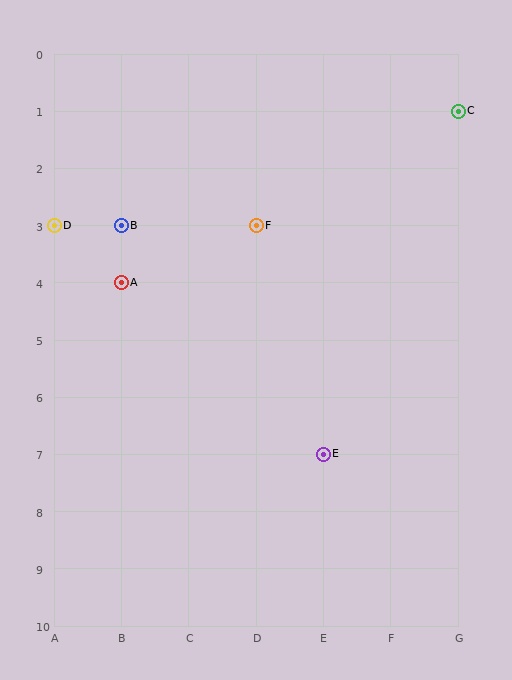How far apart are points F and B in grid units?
Points F and B are 2 columns apart.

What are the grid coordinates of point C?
Point C is at grid coordinates (G, 1).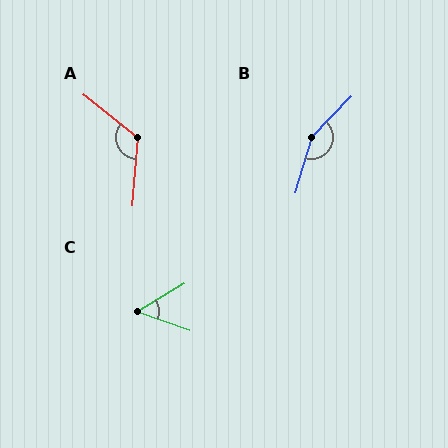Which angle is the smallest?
C, at approximately 50 degrees.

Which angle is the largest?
B, at approximately 153 degrees.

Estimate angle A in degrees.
Approximately 124 degrees.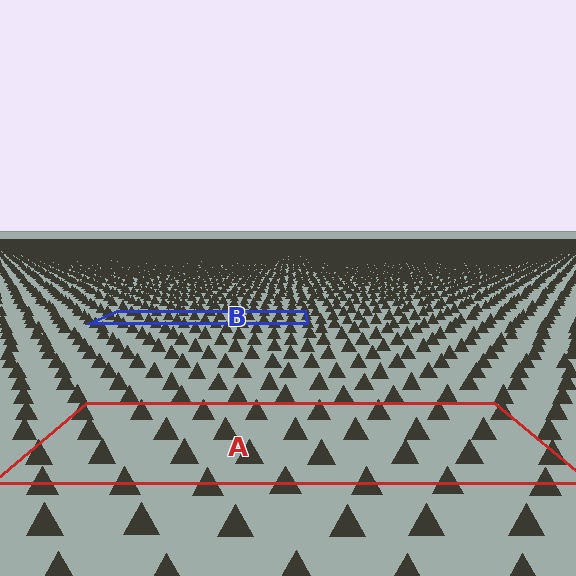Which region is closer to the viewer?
Region A is closer. The texture elements there are larger and more spread out.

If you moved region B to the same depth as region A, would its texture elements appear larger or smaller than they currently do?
They would appear larger. At a closer depth, the same texture elements are projected at a bigger on-screen size.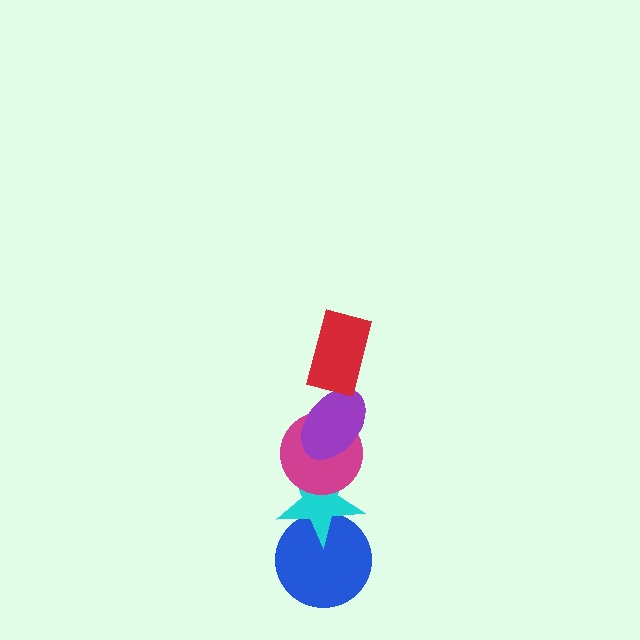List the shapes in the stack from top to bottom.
From top to bottom: the red rectangle, the purple ellipse, the magenta circle, the cyan star, the blue circle.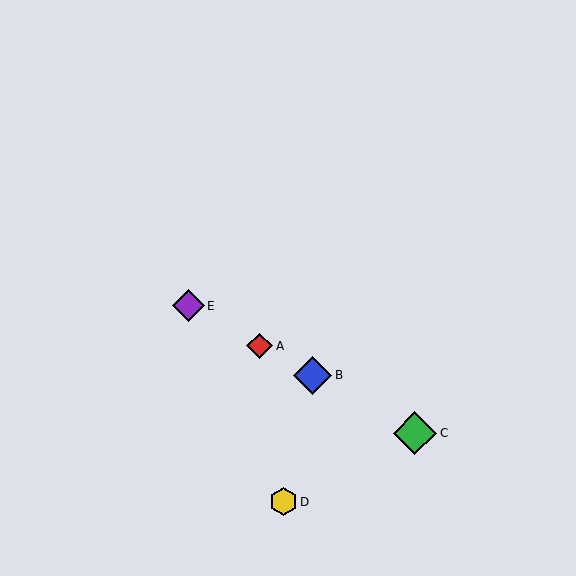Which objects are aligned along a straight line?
Objects A, B, C, E are aligned along a straight line.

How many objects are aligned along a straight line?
4 objects (A, B, C, E) are aligned along a straight line.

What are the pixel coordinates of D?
Object D is at (283, 502).